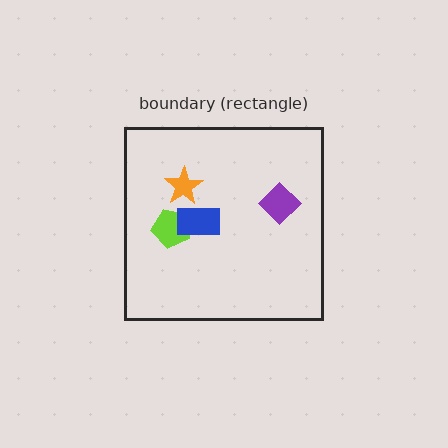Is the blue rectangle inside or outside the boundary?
Inside.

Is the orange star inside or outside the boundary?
Inside.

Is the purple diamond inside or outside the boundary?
Inside.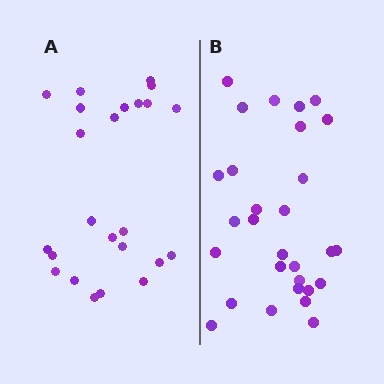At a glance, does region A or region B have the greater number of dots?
Region B (the right region) has more dots.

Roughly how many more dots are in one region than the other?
Region B has about 5 more dots than region A.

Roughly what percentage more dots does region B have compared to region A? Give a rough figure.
About 20% more.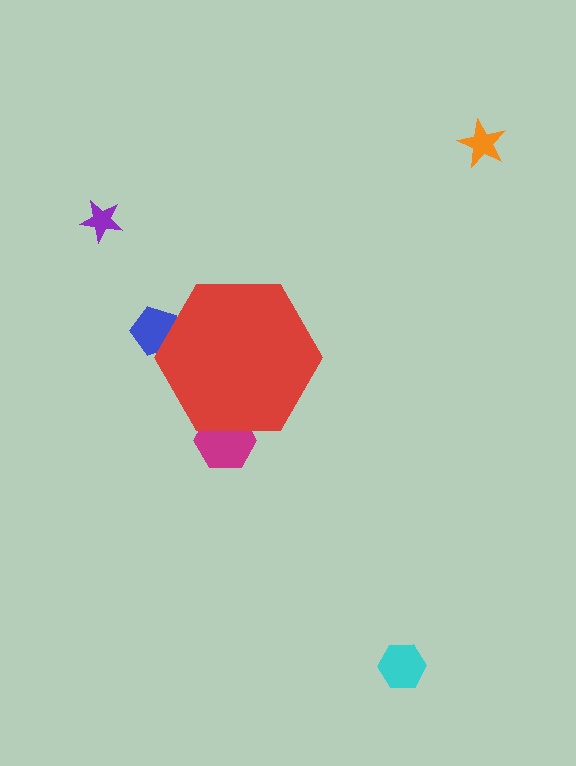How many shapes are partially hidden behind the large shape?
2 shapes are partially hidden.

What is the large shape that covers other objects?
A red hexagon.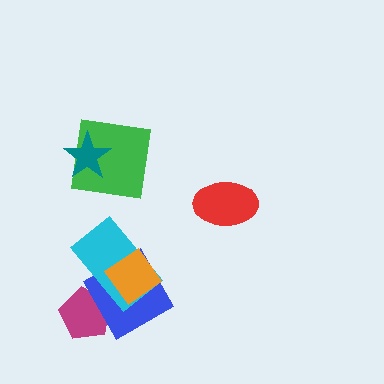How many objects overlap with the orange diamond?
2 objects overlap with the orange diamond.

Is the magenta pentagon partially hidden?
Yes, it is partially covered by another shape.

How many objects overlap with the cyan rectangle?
3 objects overlap with the cyan rectangle.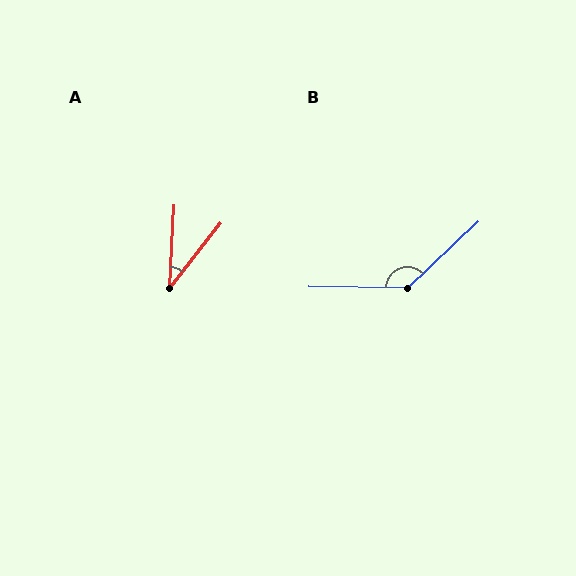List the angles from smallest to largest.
A (35°), B (135°).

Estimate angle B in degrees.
Approximately 135 degrees.